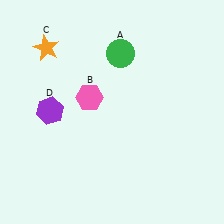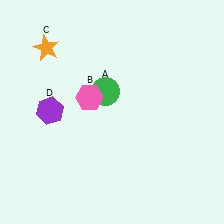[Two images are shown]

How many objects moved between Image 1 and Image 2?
1 object moved between the two images.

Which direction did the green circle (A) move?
The green circle (A) moved down.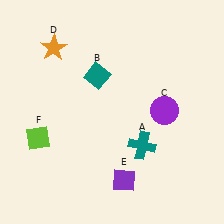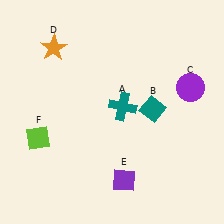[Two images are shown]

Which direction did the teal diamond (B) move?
The teal diamond (B) moved right.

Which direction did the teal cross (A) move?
The teal cross (A) moved up.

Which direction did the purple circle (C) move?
The purple circle (C) moved right.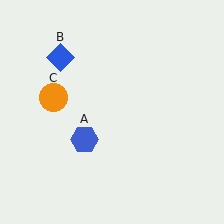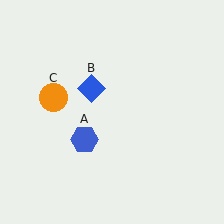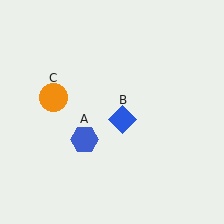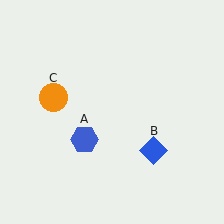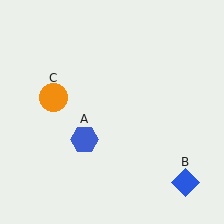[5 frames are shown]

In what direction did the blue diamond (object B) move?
The blue diamond (object B) moved down and to the right.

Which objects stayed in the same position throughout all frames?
Blue hexagon (object A) and orange circle (object C) remained stationary.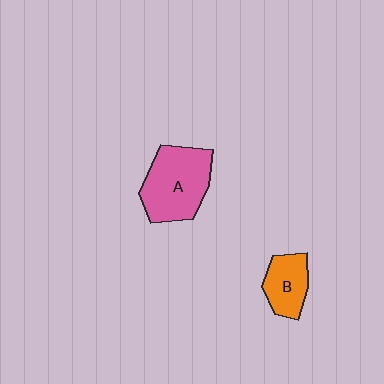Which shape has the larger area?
Shape A (pink).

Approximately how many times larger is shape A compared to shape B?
Approximately 1.8 times.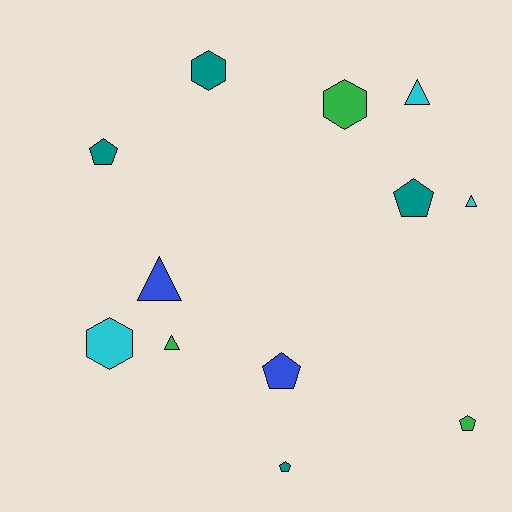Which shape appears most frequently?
Pentagon, with 5 objects.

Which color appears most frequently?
Teal, with 4 objects.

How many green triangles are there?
There is 1 green triangle.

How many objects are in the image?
There are 12 objects.